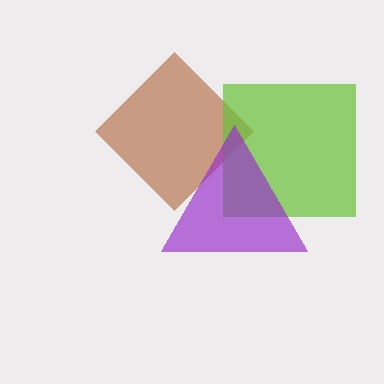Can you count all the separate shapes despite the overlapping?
Yes, there are 3 separate shapes.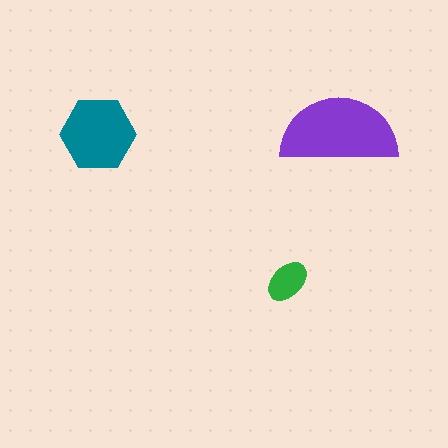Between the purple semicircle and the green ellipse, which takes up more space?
The purple semicircle.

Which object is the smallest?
The green ellipse.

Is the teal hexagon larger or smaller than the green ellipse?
Larger.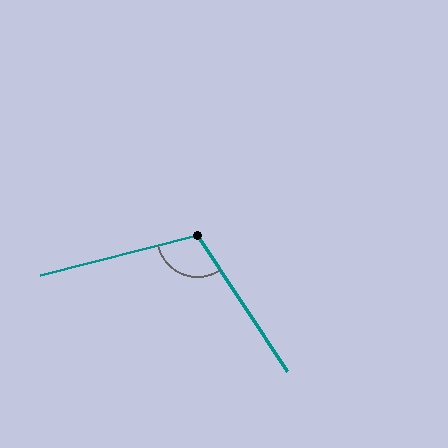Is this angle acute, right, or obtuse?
It is obtuse.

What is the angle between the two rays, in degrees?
Approximately 109 degrees.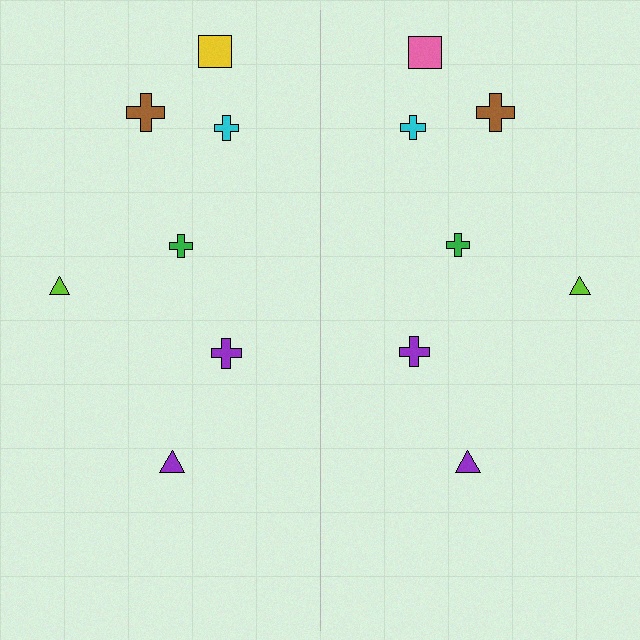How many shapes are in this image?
There are 14 shapes in this image.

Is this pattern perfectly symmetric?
No, the pattern is not perfectly symmetric. The pink square on the right side breaks the symmetry — its mirror counterpart is yellow.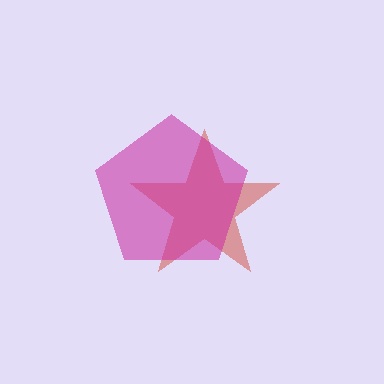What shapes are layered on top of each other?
The layered shapes are: a red star, a magenta pentagon.